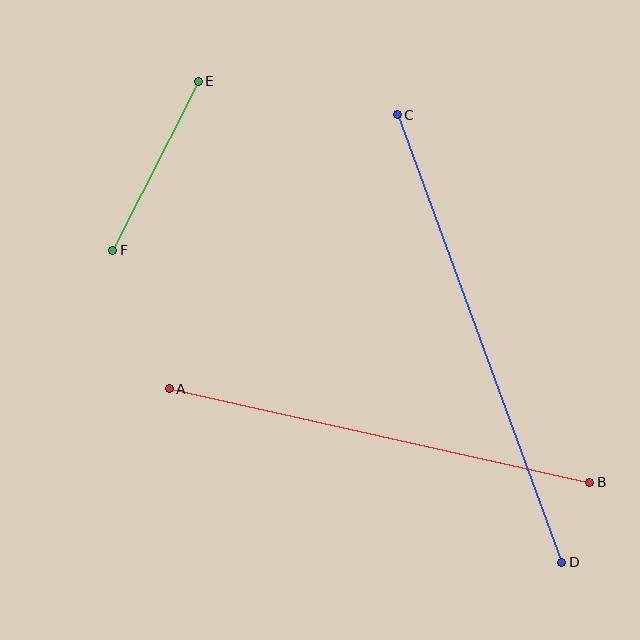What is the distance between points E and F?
The distance is approximately 190 pixels.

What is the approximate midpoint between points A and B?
The midpoint is at approximately (379, 436) pixels.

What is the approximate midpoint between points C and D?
The midpoint is at approximately (480, 339) pixels.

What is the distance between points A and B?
The distance is approximately 431 pixels.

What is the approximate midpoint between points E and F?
The midpoint is at approximately (156, 166) pixels.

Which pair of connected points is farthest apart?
Points C and D are farthest apart.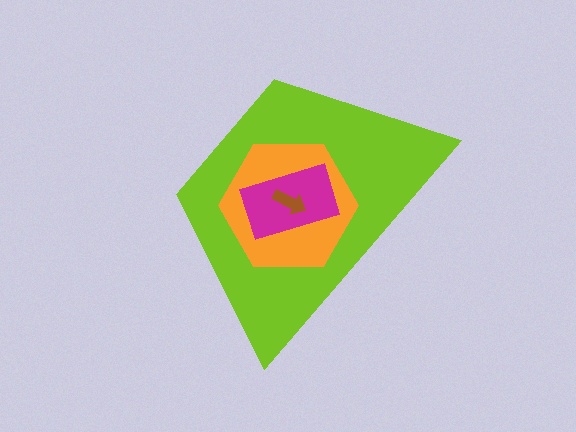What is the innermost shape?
The brown arrow.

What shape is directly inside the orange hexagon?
The magenta rectangle.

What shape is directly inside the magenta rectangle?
The brown arrow.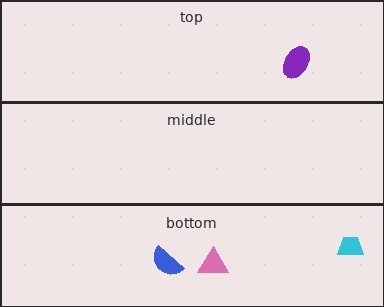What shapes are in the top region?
The purple ellipse.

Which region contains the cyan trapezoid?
The bottom region.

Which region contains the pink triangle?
The bottom region.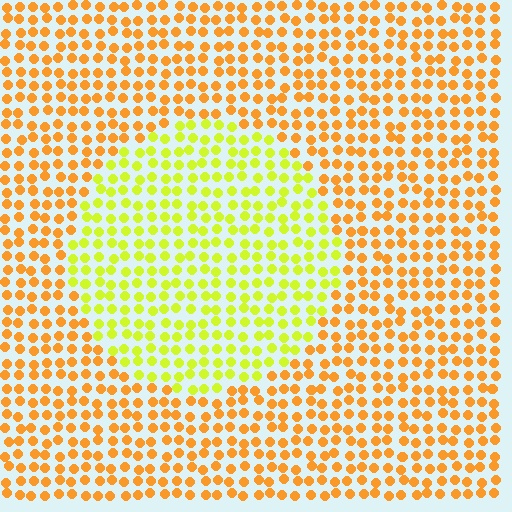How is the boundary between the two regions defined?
The boundary is defined purely by a slight shift in hue (about 40 degrees). Spacing, size, and orientation are identical on both sides.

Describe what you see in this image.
The image is filled with small orange elements in a uniform arrangement. A circle-shaped region is visible where the elements are tinted to a slightly different hue, forming a subtle color boundary.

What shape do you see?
I see a circle.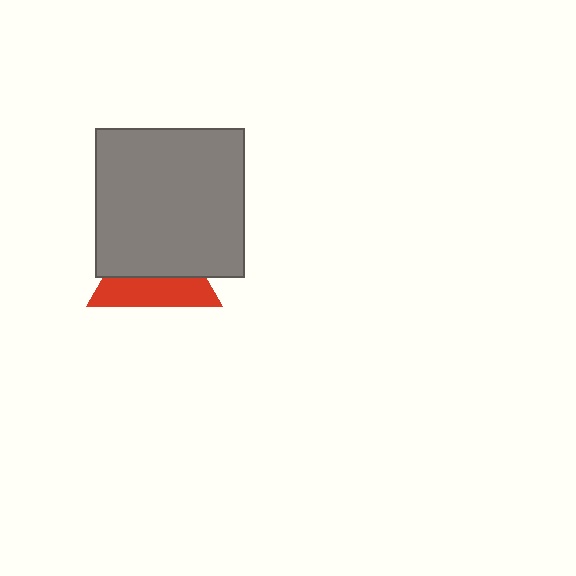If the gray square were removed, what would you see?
You would see the complete red triangle.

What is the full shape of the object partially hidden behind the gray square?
The partially hidden object is a red triangle.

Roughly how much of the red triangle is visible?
A small part of it is visible (roughly 44%).